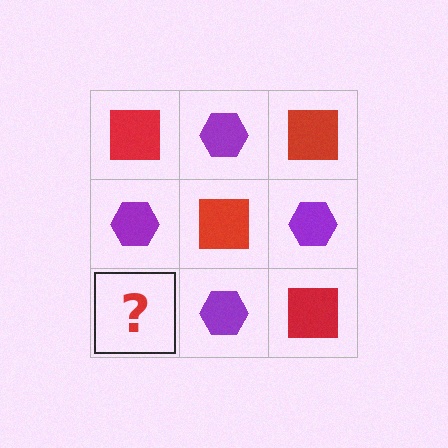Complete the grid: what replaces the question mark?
The question mark should be replaced with a red square.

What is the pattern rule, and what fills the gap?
The rule is that it alternates red square and purple hexagon in a checkerboard pattern. The gap should be filled with a red square.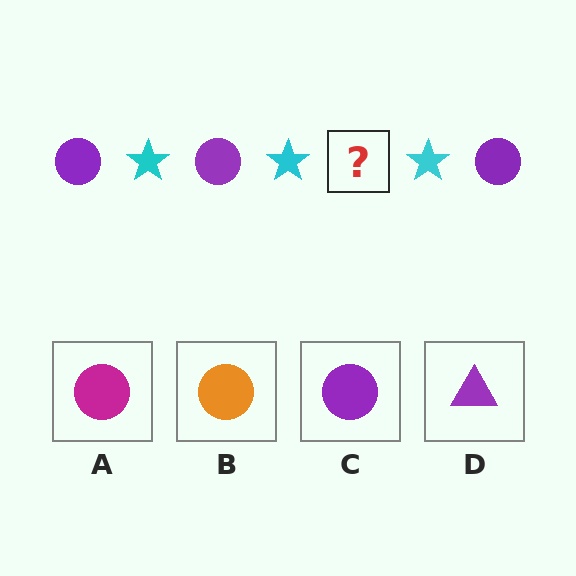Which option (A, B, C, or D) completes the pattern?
C.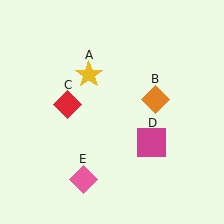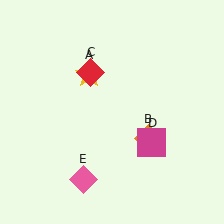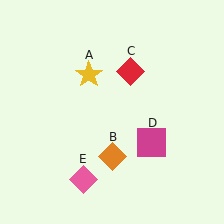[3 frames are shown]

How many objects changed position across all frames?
2 objects changed position: orange diamond (object B), red diamond (object C).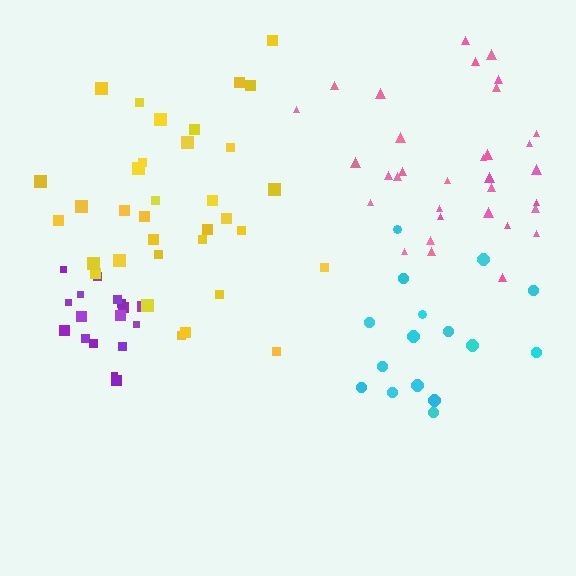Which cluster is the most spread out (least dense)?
Cyan.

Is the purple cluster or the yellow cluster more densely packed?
Purple.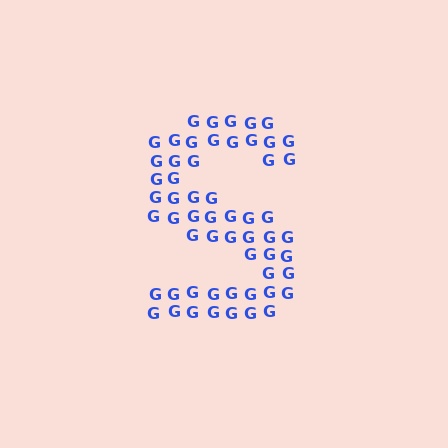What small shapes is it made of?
It is made of small letter G's.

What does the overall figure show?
The overall figure shows the letter S.